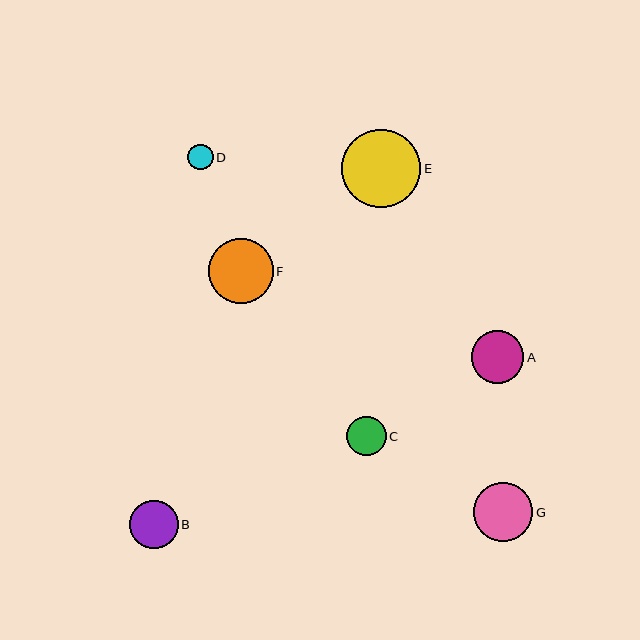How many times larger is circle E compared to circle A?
Circle E is approximately 1.5 times the size of circle A.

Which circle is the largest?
Circle E is the largest with a size of approximately 79 pixels.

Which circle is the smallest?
Circle D is the smallest with a size of approximately 26 pixels.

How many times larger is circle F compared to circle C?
Circle F is approximately 1.6 times the size of circle C.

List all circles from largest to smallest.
From largest to smallest: E, F, G, A, B, C, D.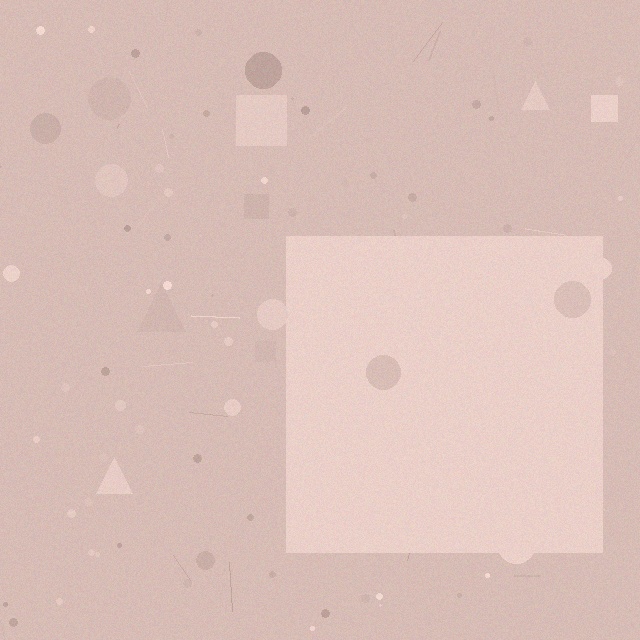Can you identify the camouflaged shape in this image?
The camouflaged shape is a square.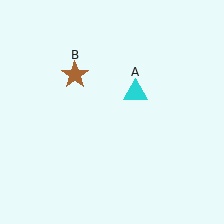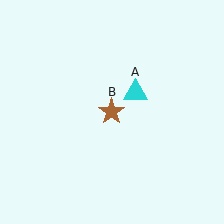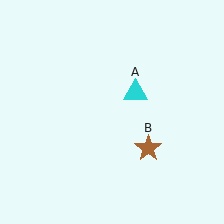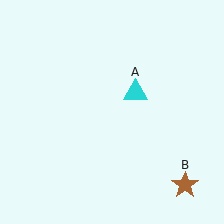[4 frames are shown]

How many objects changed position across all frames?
1 object changed position: brown star (object B).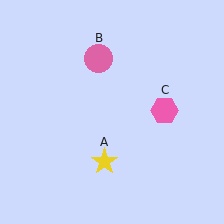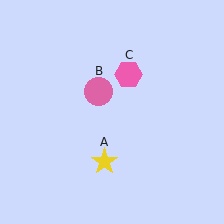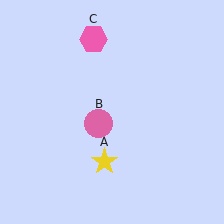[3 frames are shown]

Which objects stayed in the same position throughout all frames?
Yellow star (object A) remained stationary.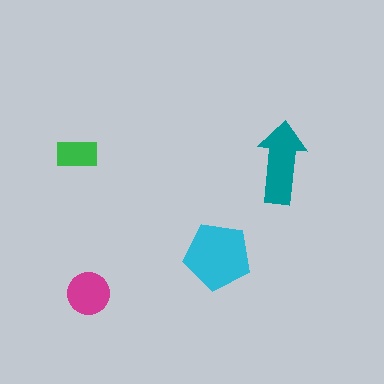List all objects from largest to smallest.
The cyan pentagon, the teal arrow, the magenta circle, the green rectangle.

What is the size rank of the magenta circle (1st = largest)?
3rd.